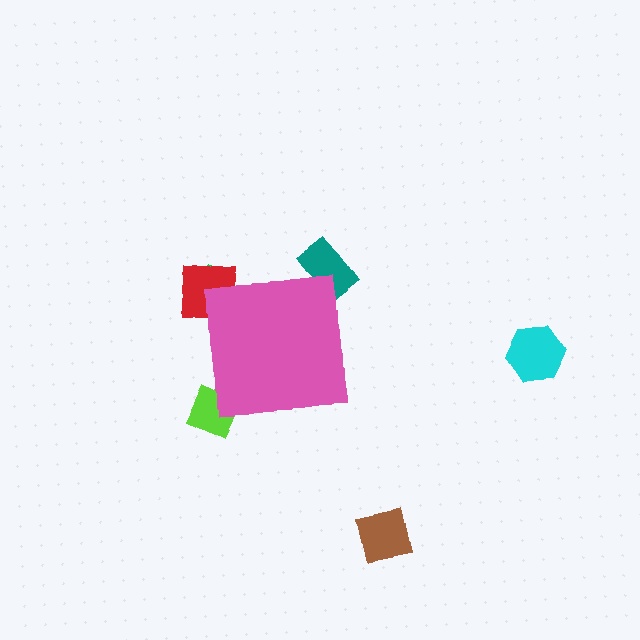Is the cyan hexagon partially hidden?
No, the cyan hexagon is fully visible.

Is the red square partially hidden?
Yes, the red square is partially hidden behind the pink square.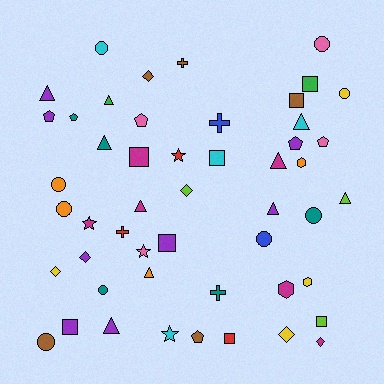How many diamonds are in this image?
There are 6 diamonds.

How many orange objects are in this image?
There are 4 orange objects.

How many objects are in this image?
There are 50 objects.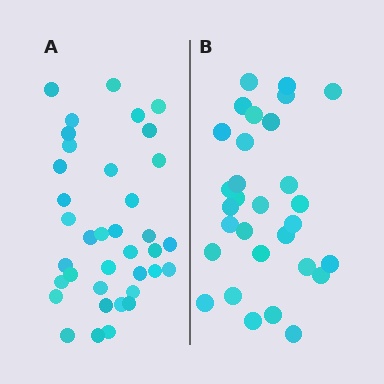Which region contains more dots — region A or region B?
Region A (the left region) has more dots.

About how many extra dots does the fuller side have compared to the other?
Region A has roughly 8 or so more dots than region B.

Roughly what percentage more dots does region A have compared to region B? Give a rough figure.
About 25% more.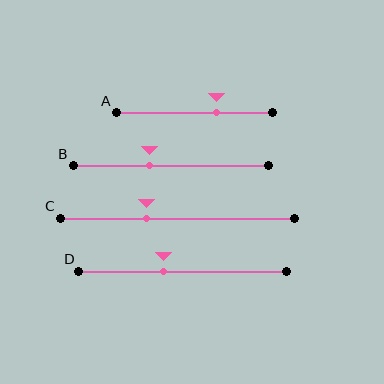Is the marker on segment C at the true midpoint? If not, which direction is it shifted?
No, the marker on segment C is shifted to the left by about 13% of the segment length.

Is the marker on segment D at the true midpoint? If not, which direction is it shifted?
No, the marker on segment D is shifted to the left by about 9% of the segment length.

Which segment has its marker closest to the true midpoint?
Segment D has its marker closest to the true midpoint.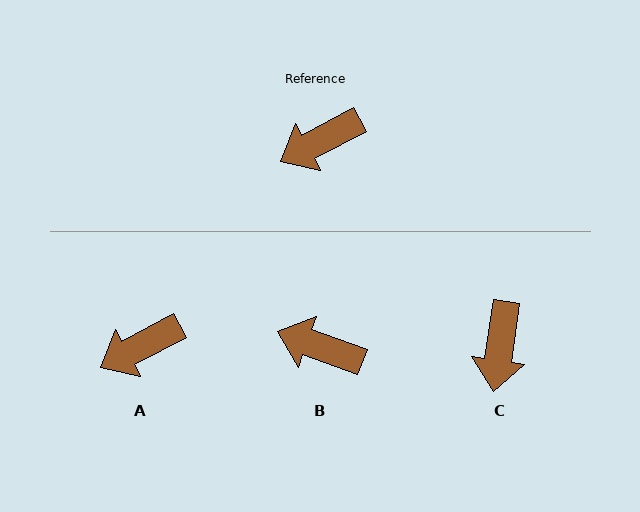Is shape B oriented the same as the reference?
No, it is off by about 48 degrees.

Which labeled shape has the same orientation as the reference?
A.